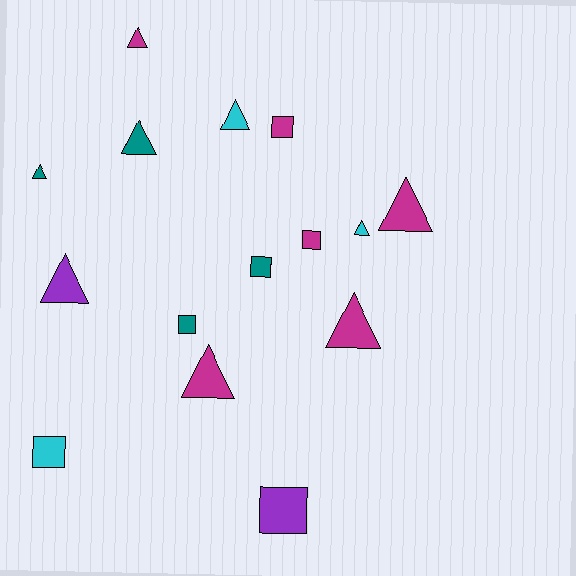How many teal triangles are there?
There are 2 teal triangles.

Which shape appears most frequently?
Triangle, with 9 objects.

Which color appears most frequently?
Magenta, with 6 objects.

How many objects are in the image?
There are 15 objects.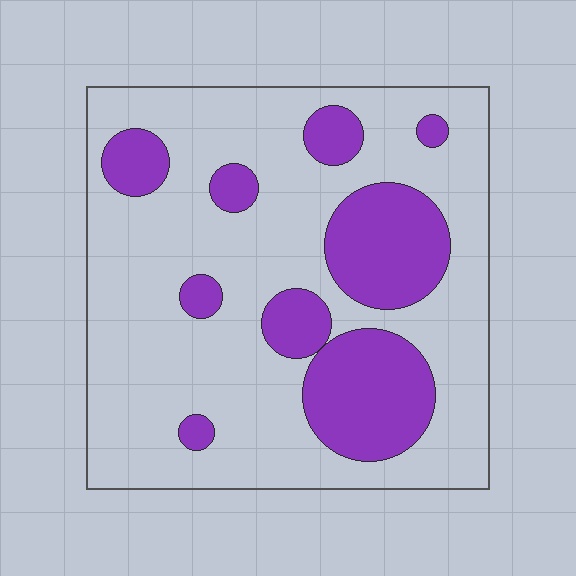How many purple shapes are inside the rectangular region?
9.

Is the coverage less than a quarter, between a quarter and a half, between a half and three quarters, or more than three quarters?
Between a quarter and a half.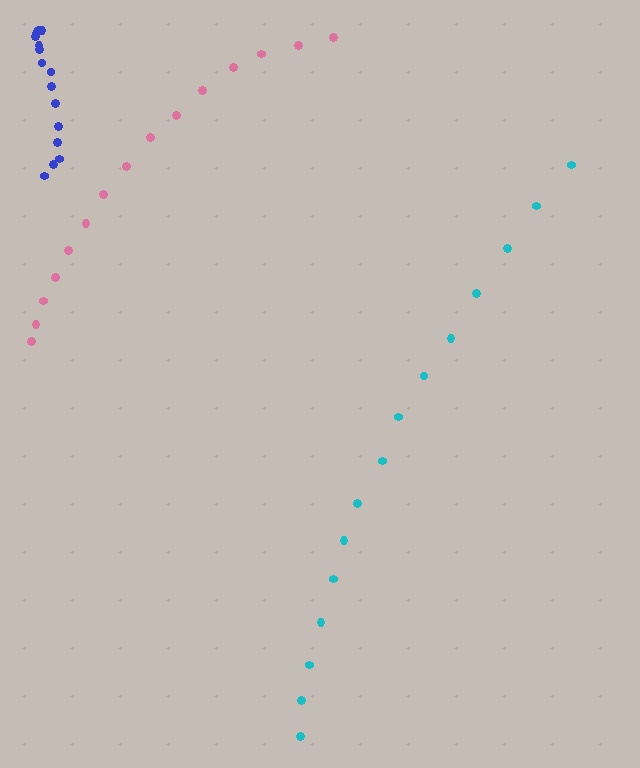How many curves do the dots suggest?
There are 3 distinct paths.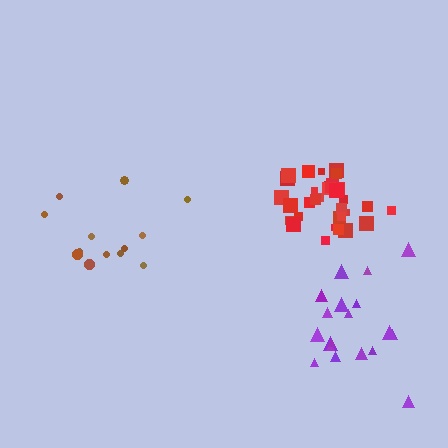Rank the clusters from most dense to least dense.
red, purple, brown.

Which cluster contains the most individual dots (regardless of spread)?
Red (33).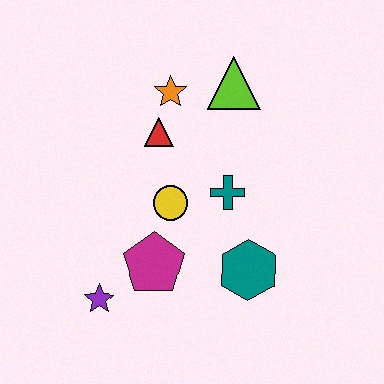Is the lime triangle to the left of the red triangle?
No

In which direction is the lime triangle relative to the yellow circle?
The lime triangle is above the yellow circle.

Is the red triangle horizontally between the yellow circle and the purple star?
Yes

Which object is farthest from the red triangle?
The purple star is farthest from the red triangle.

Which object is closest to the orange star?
The red triangle is closest to the orange star.